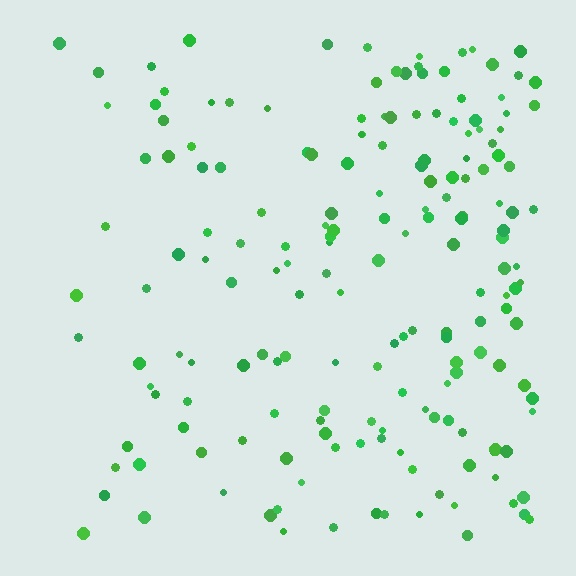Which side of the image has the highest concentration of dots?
The right.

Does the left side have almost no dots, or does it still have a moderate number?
Still a moderate number, just noticeably fewer than the right.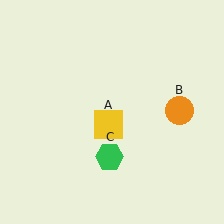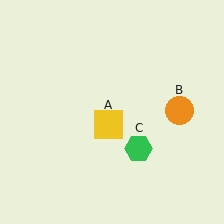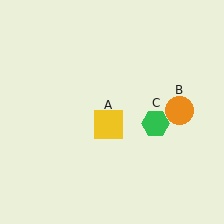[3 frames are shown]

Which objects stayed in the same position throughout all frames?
Yellow square (object A) and orange circle (object B) remained stationary.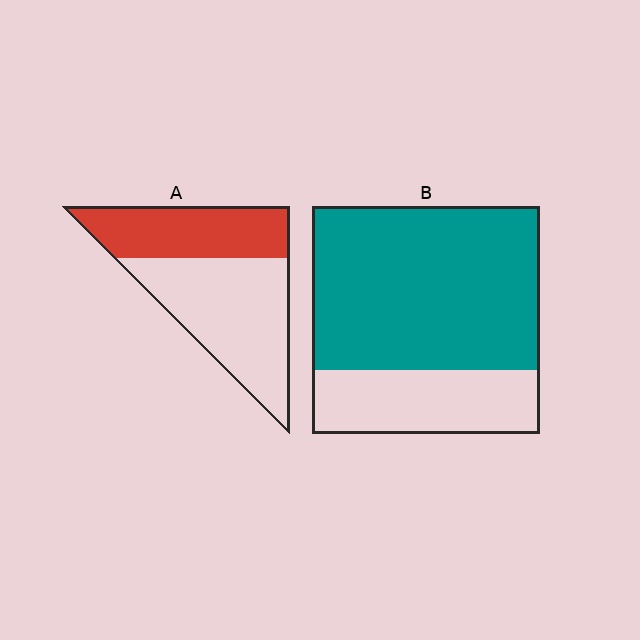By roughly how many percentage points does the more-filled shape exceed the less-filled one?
By roughly 30 percentage points (B over A).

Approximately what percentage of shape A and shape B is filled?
A is approximately 40% and B is approximately 70%.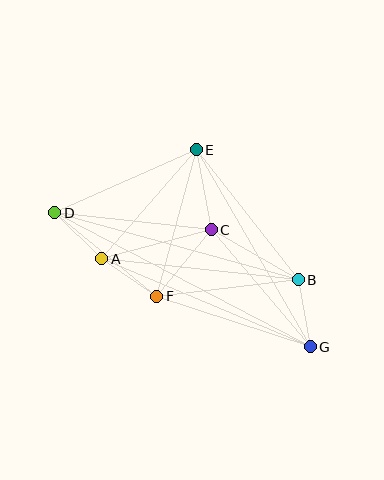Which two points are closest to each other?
Points A and D are closest to each other.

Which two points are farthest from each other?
Points D and G are farthest from each other.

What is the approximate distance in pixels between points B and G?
The distance between B and G is approximately 68 pixels.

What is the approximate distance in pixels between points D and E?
The distance between D and E is approximately 155 pixels.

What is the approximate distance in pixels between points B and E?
The distance between B and E is approximately 166 pixels.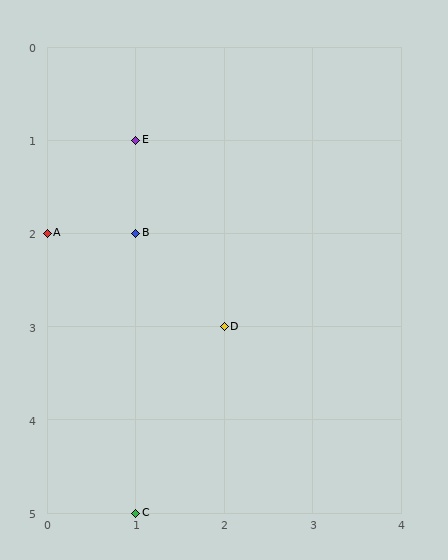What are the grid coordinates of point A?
Point A is at grid coordinates (0, 2).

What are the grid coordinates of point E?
Point E is at grid coordinates (1, 1).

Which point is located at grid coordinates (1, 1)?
Point E is at (1, 1).